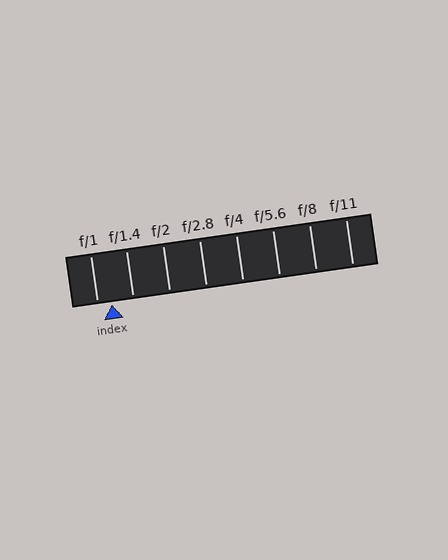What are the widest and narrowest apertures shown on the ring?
The widest aperture shown is f/1 and the narrowest is f/11.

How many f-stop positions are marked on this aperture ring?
There are 8 f-stop positions marked.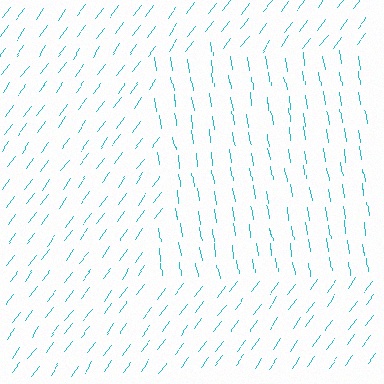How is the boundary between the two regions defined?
The boundary is defined purely by a change in line orientation (approximately 45 degrees difference). All lines are the same color and thickness.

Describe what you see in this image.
The image is filled with small cyan line segments. A rectangle region in the image has lines oriented differently from the surrounding lines, creating a visible texture boundary.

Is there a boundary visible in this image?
Yes, there is a texture boundary formed by a change in line orientation.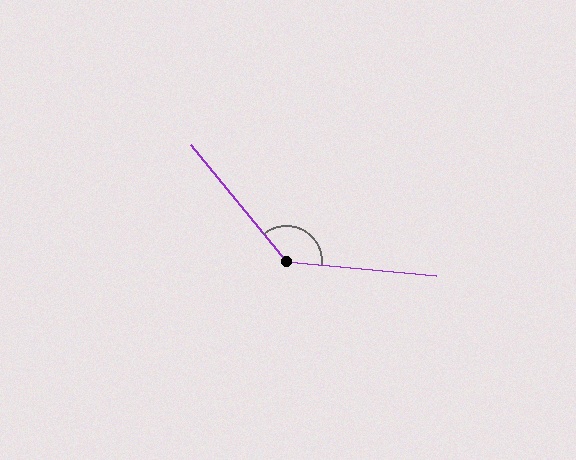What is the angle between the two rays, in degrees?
Approximately 135 degrees.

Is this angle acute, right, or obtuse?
It is obtuse.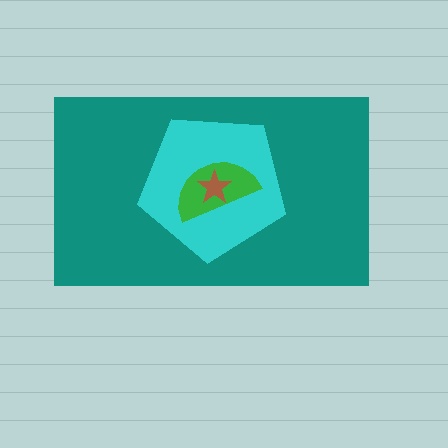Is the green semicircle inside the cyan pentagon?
Yes.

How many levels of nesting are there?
4.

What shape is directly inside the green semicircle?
The brown star.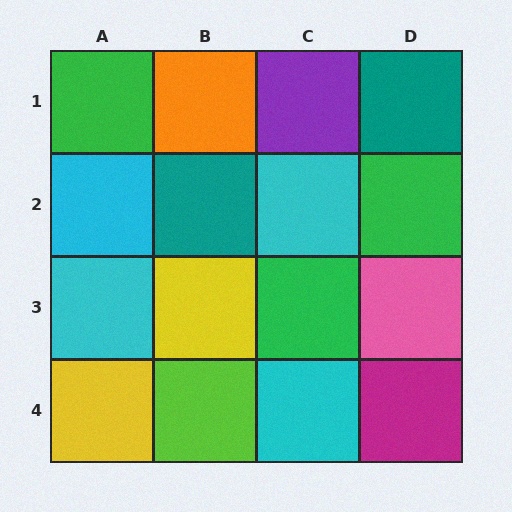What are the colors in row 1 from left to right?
Green, orange, purple, teal.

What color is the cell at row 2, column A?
Cyan.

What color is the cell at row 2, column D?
Green.